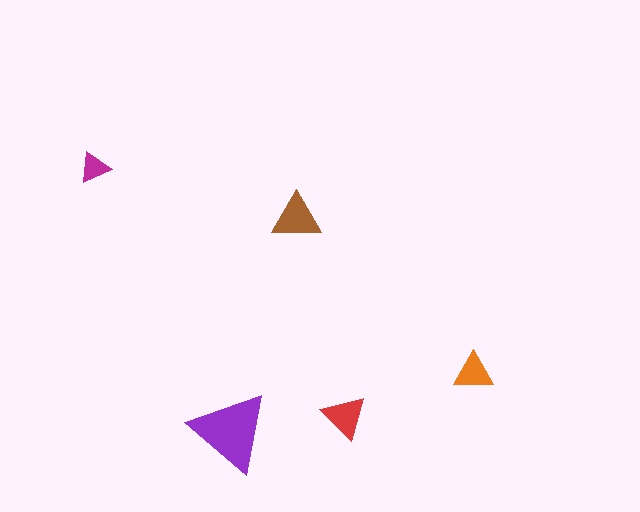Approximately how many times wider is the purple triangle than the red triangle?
About 2 times wider.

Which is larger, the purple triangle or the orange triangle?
The purple one.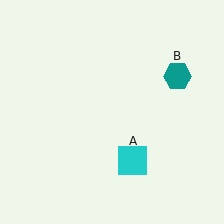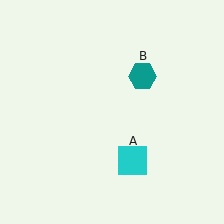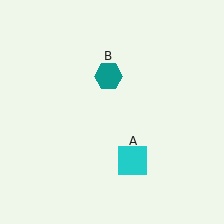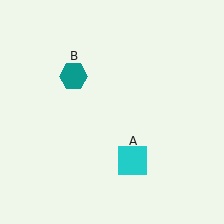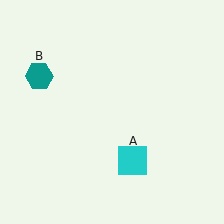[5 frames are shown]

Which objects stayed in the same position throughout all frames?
Cyan square (object A) remained stationary.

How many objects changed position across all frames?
1 object changed position: teal hexagon (object B).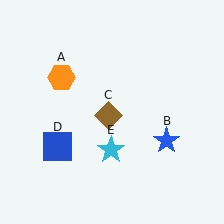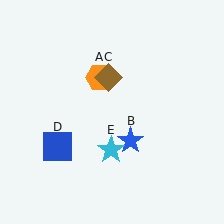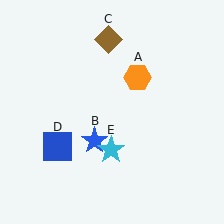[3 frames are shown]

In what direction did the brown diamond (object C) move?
The brown diamond (object C) moved up.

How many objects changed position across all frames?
3 objects changed position: orange hexagon (object A), blue star (object B), brown diamond (object C).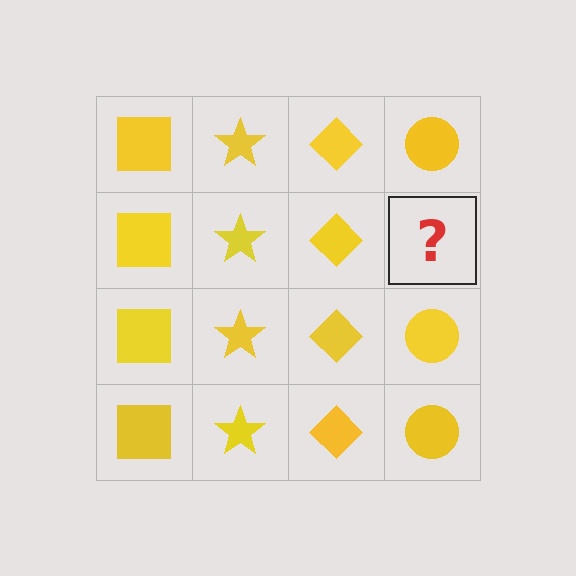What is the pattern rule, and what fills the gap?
The rule is that each column has a consistent shape. The gap should be filled with a yellow circle.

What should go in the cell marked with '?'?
The missing cell should contain a yellow circle.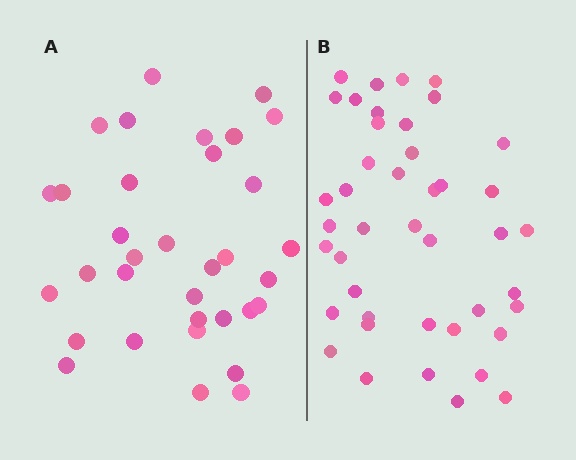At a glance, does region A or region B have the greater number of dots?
Region B (the right region) has more dots.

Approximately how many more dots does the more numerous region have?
Region B has roughly 8 or so more dots than region A.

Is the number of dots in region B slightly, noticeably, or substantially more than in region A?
Region B has noticeably more, but not dramatically so. The ratio is roughly 1.3 to 1.